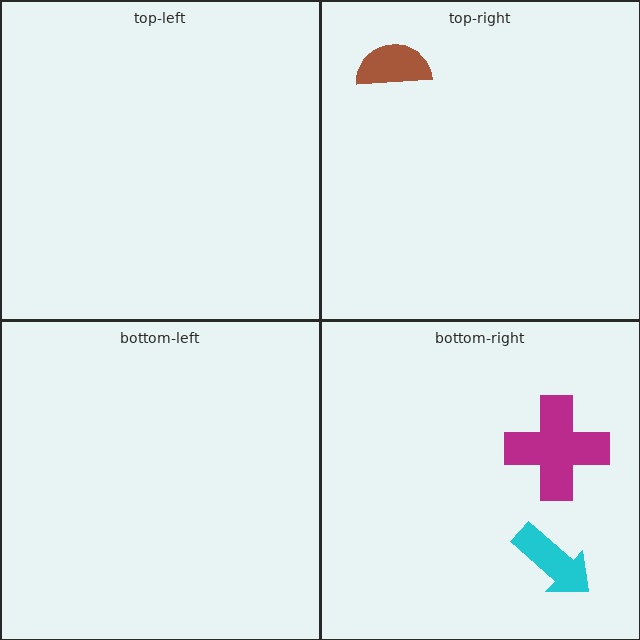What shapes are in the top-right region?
The brown semicircle.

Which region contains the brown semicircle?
The top-right region.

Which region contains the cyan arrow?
The bottom-right region.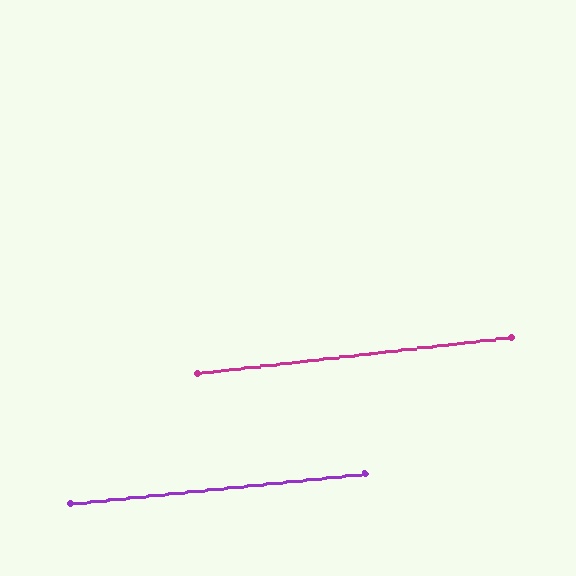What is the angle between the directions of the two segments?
Approximately 1 degree.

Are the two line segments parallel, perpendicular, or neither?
Parallel — their directions differ by only 0.7°.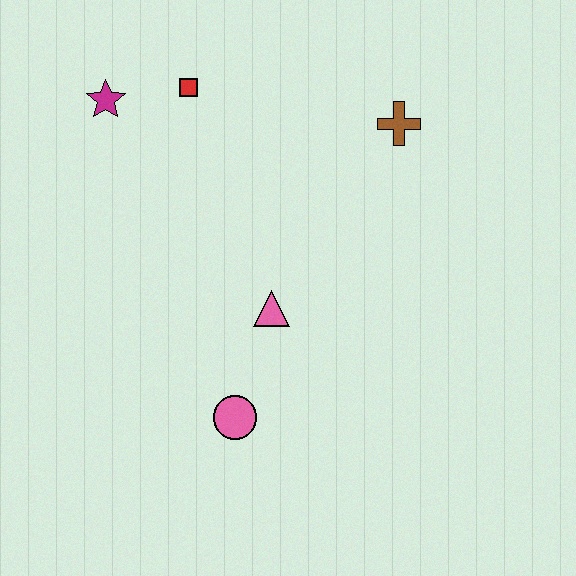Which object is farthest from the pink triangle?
The magenta star is farthest from the pink triangle.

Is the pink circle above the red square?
No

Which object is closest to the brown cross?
The red square is closest to the brown cross.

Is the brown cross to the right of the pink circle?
Yes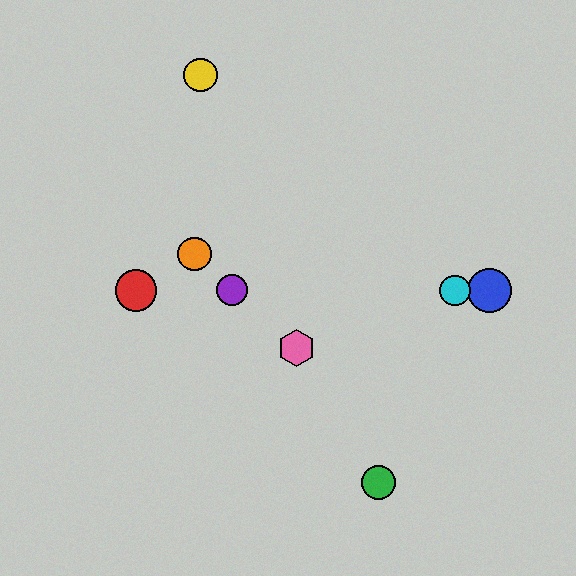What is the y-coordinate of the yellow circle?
The yellow circle is at y≈75.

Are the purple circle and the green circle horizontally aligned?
No, the purple circle is at y≈290 and the green circle is at y≈483.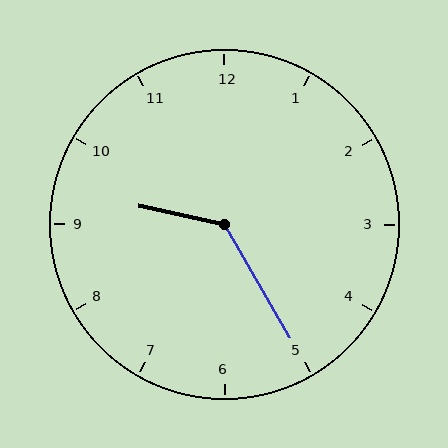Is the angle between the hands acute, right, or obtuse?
It is obtuse.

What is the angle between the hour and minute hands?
Approximately 132 degrees.